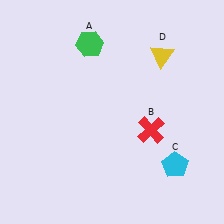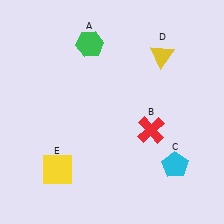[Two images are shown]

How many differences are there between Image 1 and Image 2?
There is 1 difference between the two images.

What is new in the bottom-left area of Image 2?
A yellow square (E) was added in the bottom-left area of Image 2.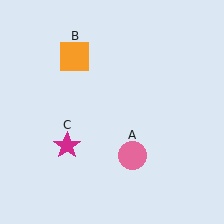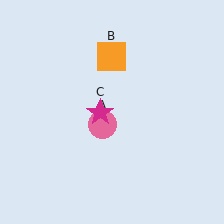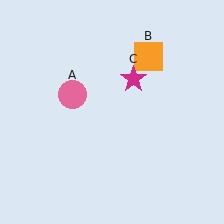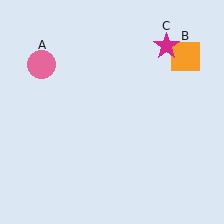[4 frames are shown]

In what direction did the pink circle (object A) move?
The pink circle (object A) moved up and to the left.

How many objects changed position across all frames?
3 objects changed position: pink circle (object A), orange square (object B), magenta star (object C).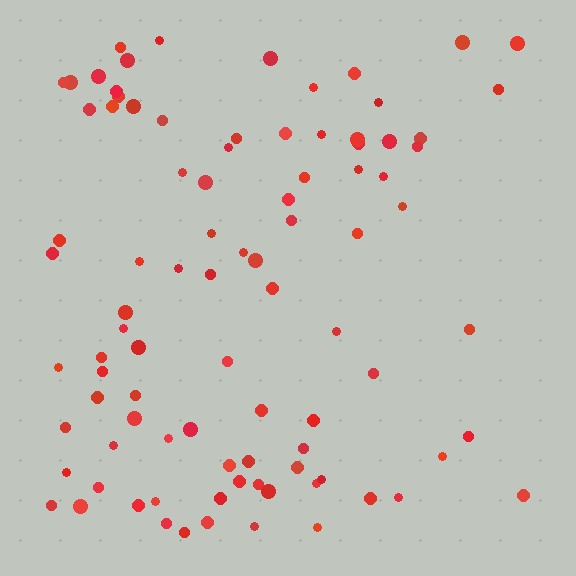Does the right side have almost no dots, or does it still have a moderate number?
Still a moderate number, just noticeably fewer than the left.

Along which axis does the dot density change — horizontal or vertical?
Horizontal.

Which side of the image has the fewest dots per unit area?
The right.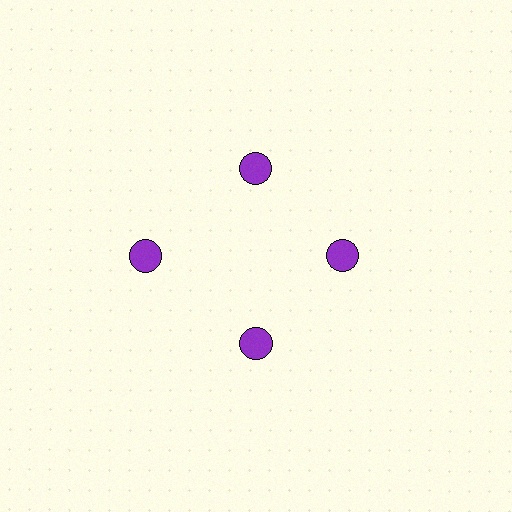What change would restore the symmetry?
The symmetry would be restored by moving it inward, back onto the ring so that all 4 circles sit at equal angles and equal distance from the center.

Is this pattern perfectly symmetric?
No. The 4 purple circles are arranged in a ring, but one element near the 9 o'clock position is pushed outward from the center, breaking the 4-fold rotational symmetry.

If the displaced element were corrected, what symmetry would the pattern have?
It would have 4-fold rotational symmetry — the pattern would map onto itself every 90 degrees.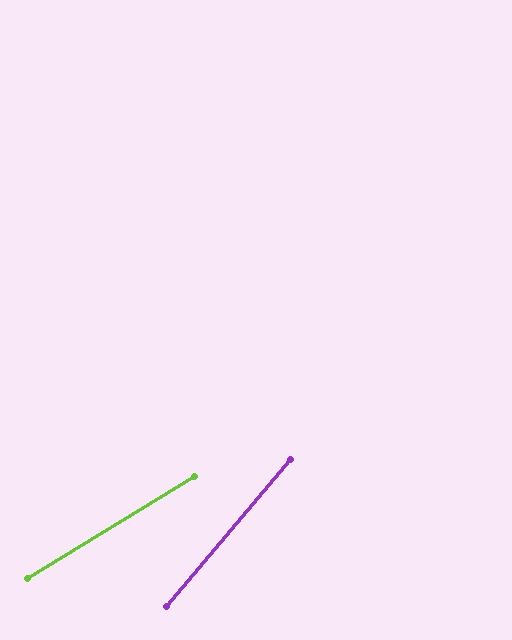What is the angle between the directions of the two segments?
Approximately 18 degrees.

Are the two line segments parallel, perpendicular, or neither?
Neither parallel nor perpendicular — they differ by about 18°.